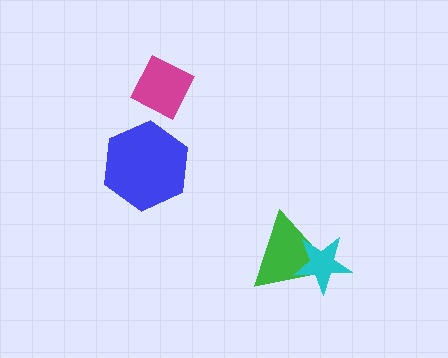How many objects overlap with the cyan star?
1 object overlaps with the cyan star.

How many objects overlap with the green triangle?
1 object overlaps with the green triangle.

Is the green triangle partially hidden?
Yes, it is partially covered by another shape.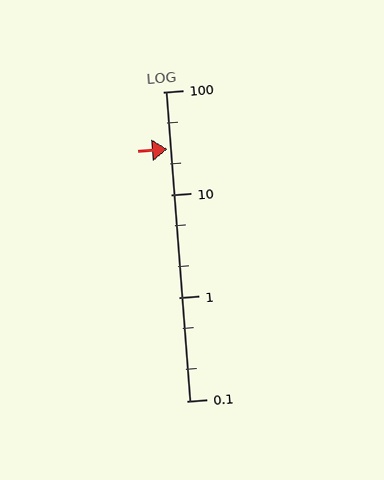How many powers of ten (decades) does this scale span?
The scale spans 3 decades, from 0.1 to 100.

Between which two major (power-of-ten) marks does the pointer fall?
The pointer is between 10 and 100.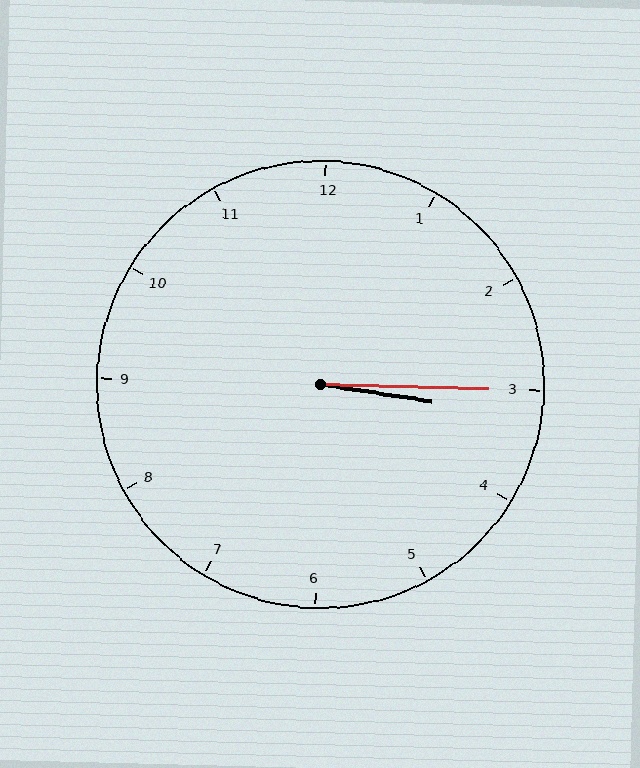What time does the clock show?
3:15.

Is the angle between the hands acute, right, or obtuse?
It is acute.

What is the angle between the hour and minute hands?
Approximately 8 degrees.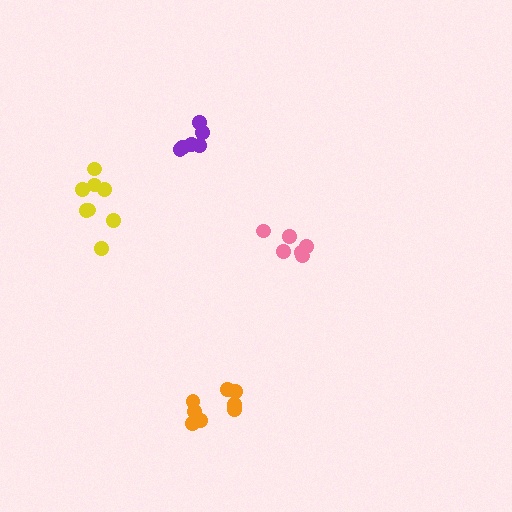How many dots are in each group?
Group 1: 8 dots, Group 2: 8 dots, Group 3: 6 dots, Group 4: 6 dots (28 total).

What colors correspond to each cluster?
The clusters are colored: orange, yellow, pink, purple.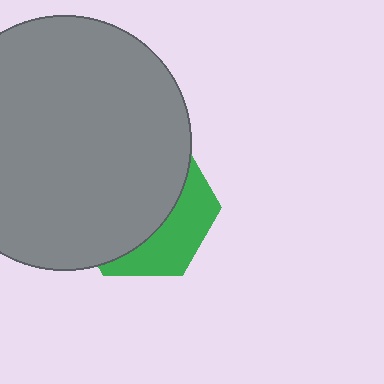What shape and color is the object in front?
The object in front is a gray circle.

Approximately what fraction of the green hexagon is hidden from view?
Roughly 67% of the green hexagon is hidden behind the gray circle.